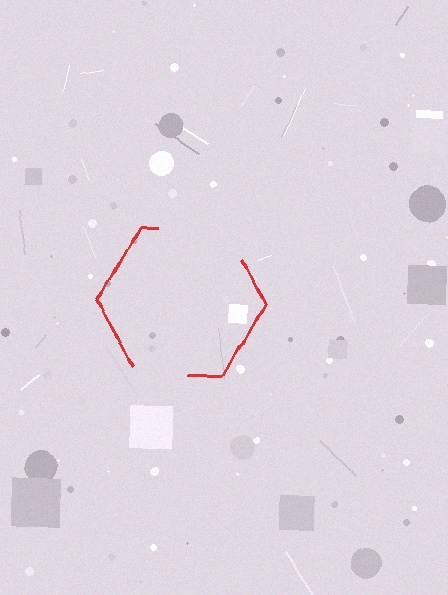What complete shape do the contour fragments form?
The contour fragments form a hexagon.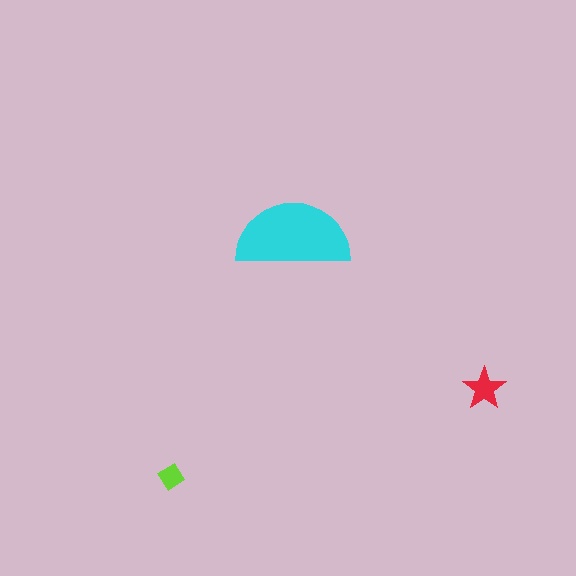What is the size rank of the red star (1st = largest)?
2nd.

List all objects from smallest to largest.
The lime diamond, the red star, the cyan semicircle.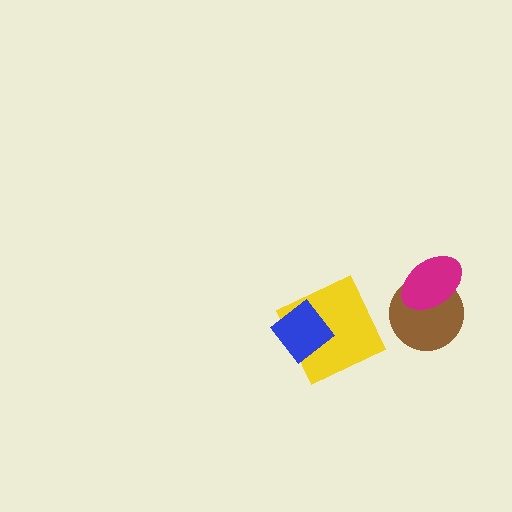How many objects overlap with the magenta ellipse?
1 object overlaps with the magenta ellipse.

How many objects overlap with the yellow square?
1 object overlaps with the yellow square.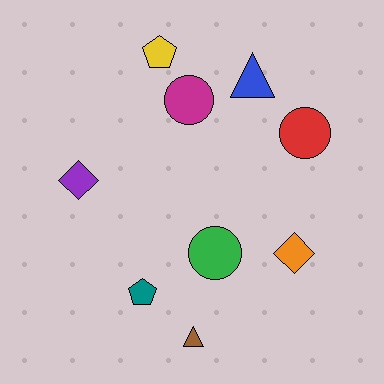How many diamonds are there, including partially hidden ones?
There are 2 diamonds.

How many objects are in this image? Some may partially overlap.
There are 9 objects.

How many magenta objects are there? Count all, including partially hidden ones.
There is 1 magenta object.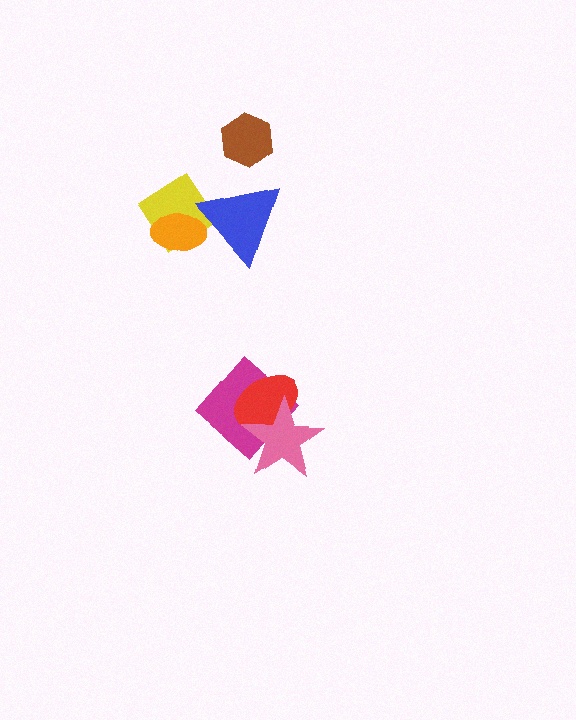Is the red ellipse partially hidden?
Yes, it is partially covered by another shape.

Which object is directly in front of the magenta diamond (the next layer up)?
The red ellipse is directly in front of the magenta diamond.